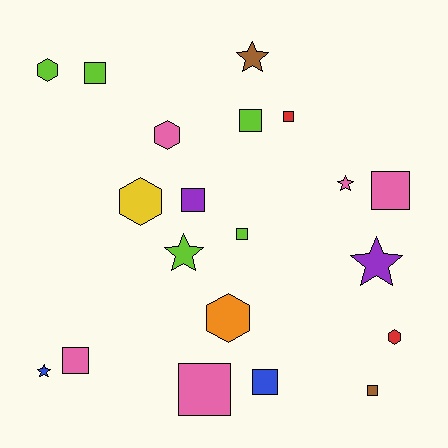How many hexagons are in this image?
There are 5 hexagons.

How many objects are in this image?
There are 20 objects.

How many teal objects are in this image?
There are no teal objects.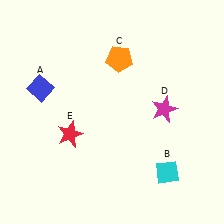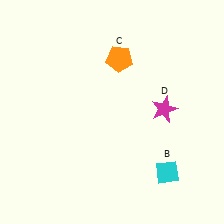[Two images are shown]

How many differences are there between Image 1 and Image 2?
There are 2 differences between the two images.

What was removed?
The red star (E), the blue diamond (A) were removed in Image 2.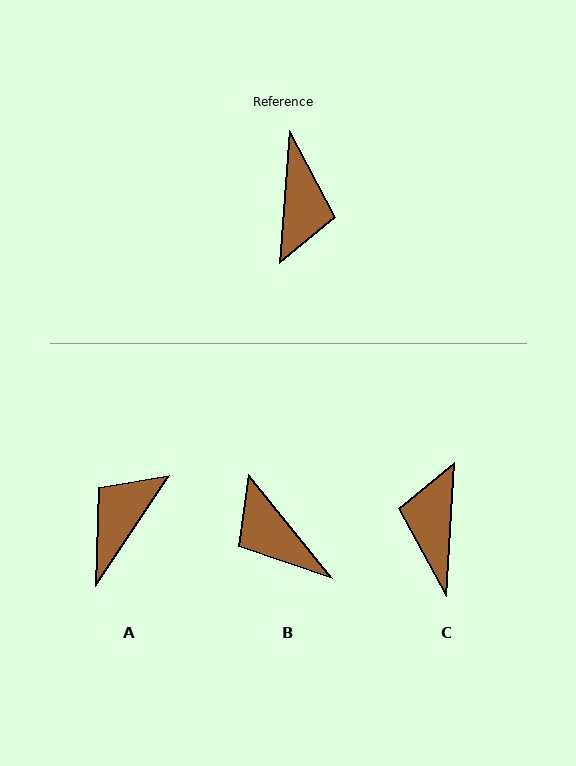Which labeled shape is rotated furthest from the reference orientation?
C, about 179 degrees away.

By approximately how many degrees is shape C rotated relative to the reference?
Approximately 179 degrees clockwise.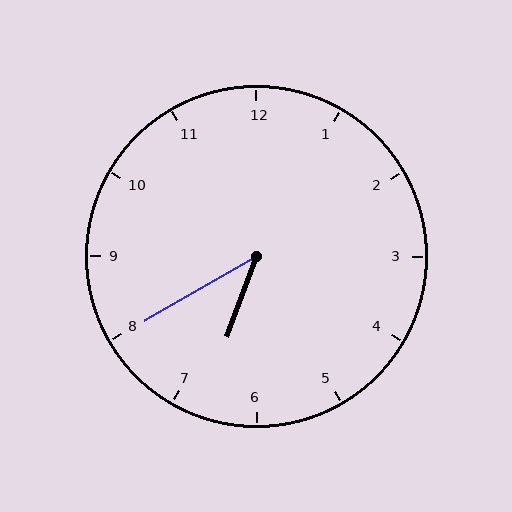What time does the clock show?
6:40.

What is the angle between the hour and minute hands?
Approximately 40 degrees.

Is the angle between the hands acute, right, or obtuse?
It is acute.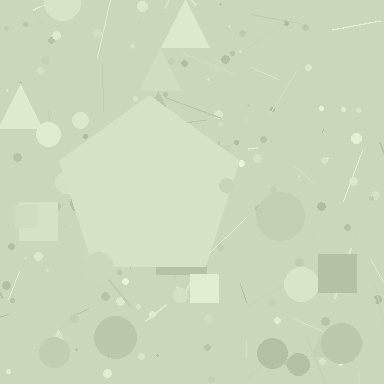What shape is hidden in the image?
A pentagon is hidden in the image.